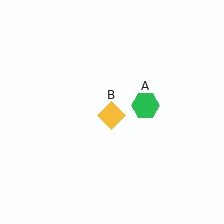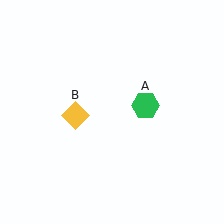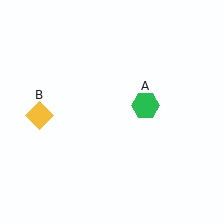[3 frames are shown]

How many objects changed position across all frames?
1 object changed position: yellow diamond (object B).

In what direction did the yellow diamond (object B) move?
The yellow diamond (object B) moved left.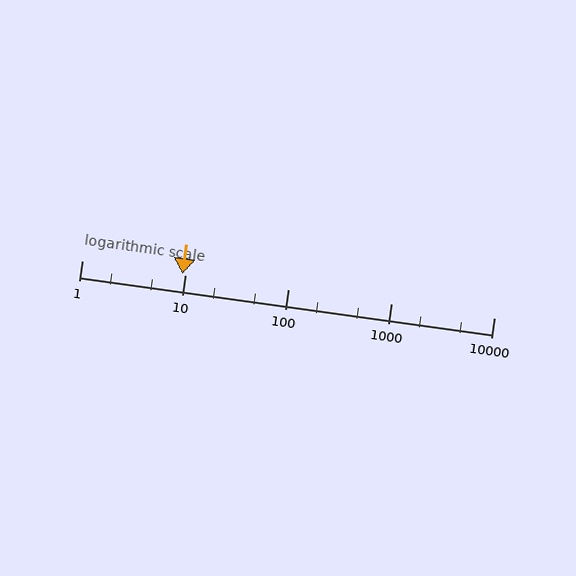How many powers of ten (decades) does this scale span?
The scale spans 4 decades, from 1 to 10000.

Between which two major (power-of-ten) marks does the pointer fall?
The pointer is between 1 and 10.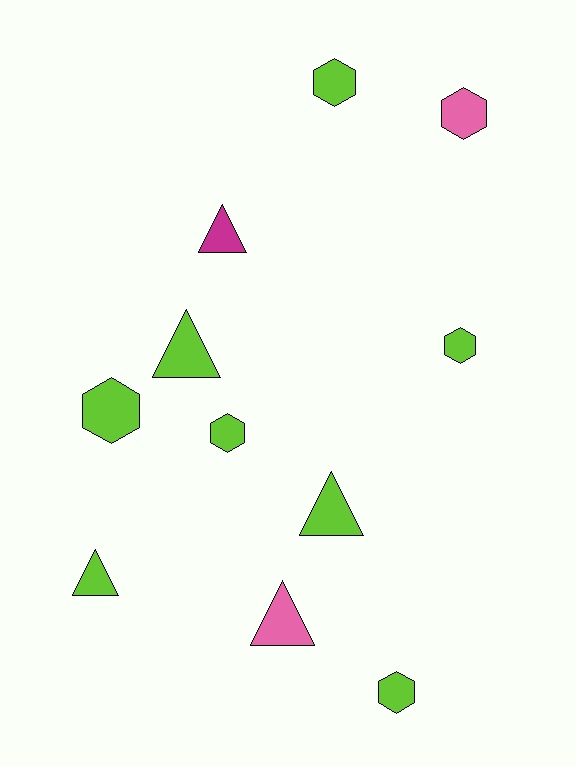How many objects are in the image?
There are 11 objects.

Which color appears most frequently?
Lime, with 8 objects.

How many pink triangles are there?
There is 1 pink triangle.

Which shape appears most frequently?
Hexagon, with 6 objects.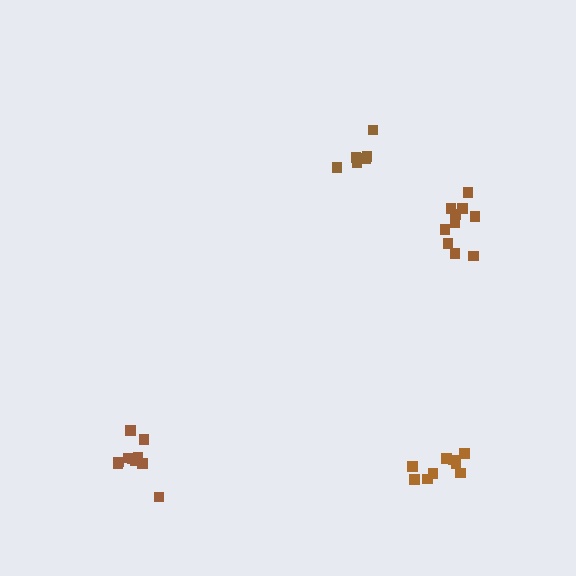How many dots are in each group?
Group 1: 10 dots, Group 2: 7 dots, Group 3: 9 dots, Group 4: 10 dots (36 total).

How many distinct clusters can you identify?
There are 4 distinct clusters.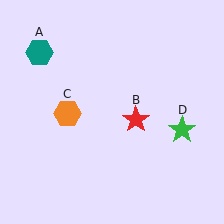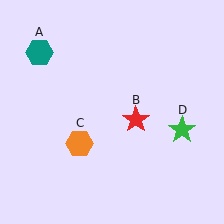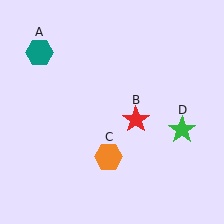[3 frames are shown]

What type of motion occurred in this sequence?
The orange hexagon (object C) rotated counterclockwise around the center of the scene.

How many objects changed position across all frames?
1 object changed position: orange hexagon (object C).